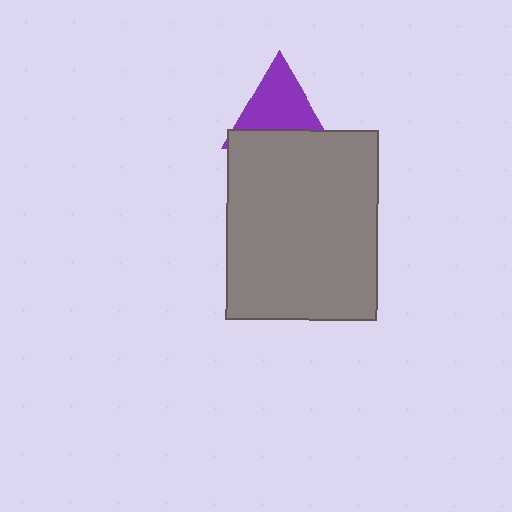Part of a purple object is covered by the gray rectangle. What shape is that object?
It is a triangle.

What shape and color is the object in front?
The object in front is a gray rectangle.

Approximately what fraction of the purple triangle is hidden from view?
Roughly 36% of the purple triangle is hidden behind the gray rectangle.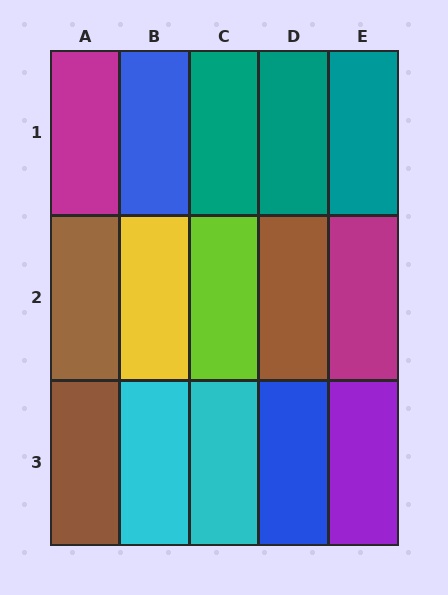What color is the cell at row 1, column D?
Teal.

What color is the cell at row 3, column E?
Purple.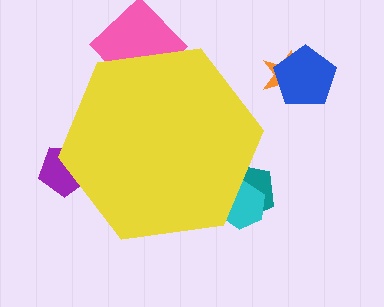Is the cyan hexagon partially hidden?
Yes, the cyan hexagon is partially hidden behind the yellow hexagon.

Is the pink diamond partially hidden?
Yes, the pink diamond is partially hidden behind the yellow hexagon.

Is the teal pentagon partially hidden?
Yes, the teal pentagon is partially hidden behind the yellow hexagon.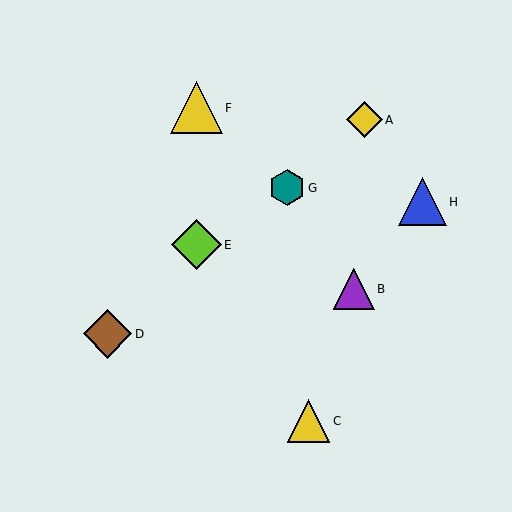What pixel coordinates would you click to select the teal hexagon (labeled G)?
Click at (287, 188) to select the teal hexagon G.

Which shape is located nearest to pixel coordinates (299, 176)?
The teal hexagon (labeled G) at (287, 188) is nearest to that location.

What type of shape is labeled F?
Shape F is a yellow triangle.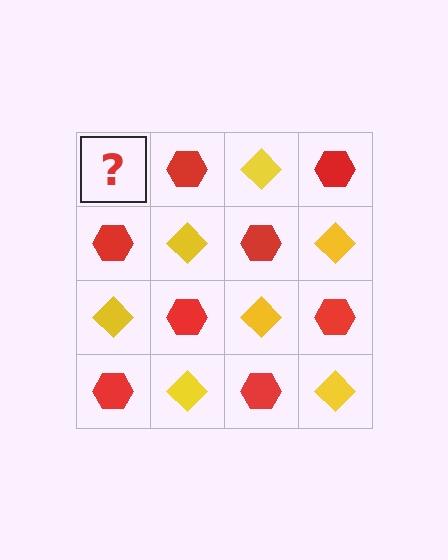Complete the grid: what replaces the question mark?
The question mark should be replaced with a yellow diamond.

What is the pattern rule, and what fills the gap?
The rule is that it alternates yellow diamond and red hexagon in a checkerboard pattern. The gap should be filled with a yellow diamond.